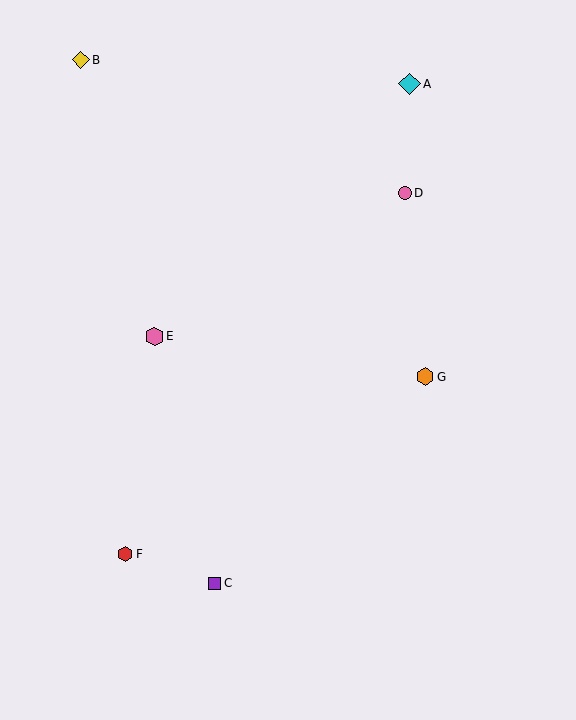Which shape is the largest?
The cyan diamond (labeled A) is the largest.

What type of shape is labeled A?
Shape A is a cyan diamond.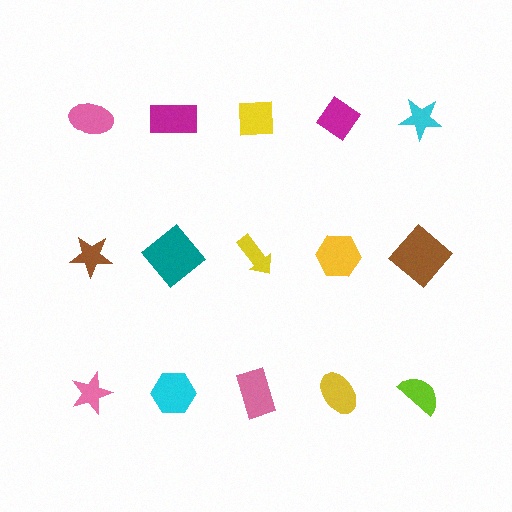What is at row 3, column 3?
A pink rectangle.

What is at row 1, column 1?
A pink ellipse.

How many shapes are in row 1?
5 shapes.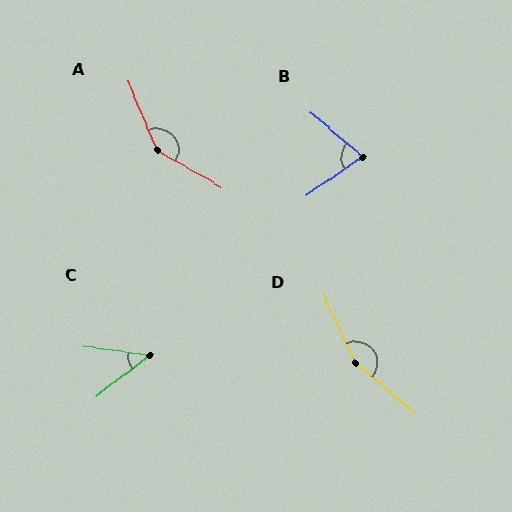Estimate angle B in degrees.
Approximately 75 degrees.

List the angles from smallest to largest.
C (45°), B (75°), A (142°), D (156°).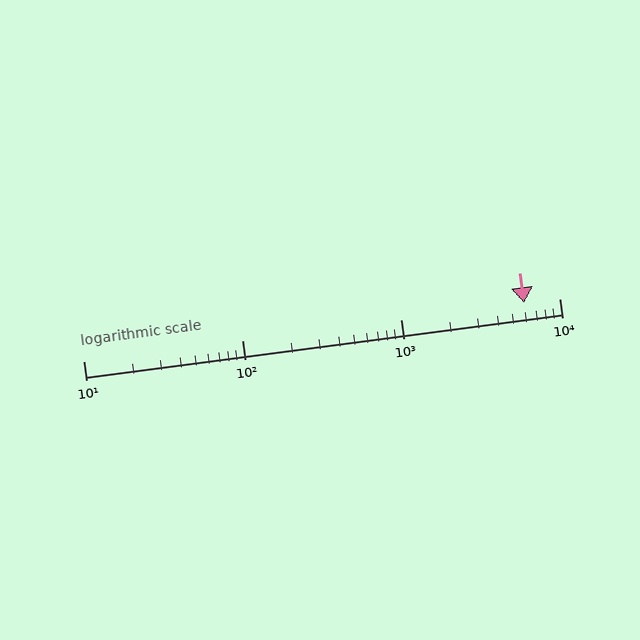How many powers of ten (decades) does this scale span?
The scale spans 3 decades, from 10 to 10000.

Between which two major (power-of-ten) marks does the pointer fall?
The pointer is between 1000 and 10000.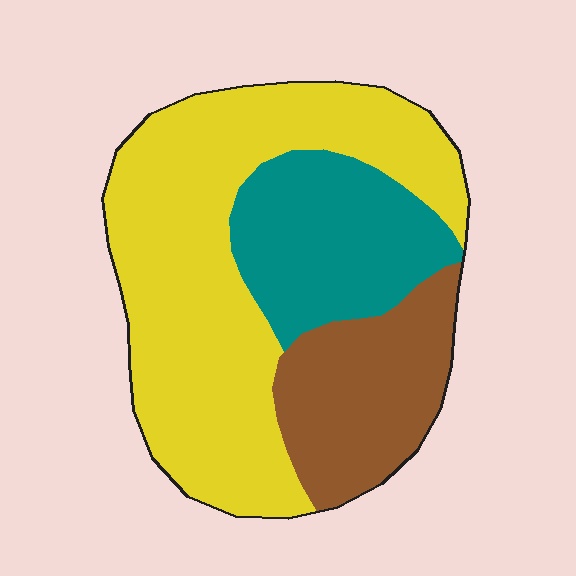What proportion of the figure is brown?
Brown takes up less than a quarter of the figure.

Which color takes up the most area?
Yellow, at roughly 55%.